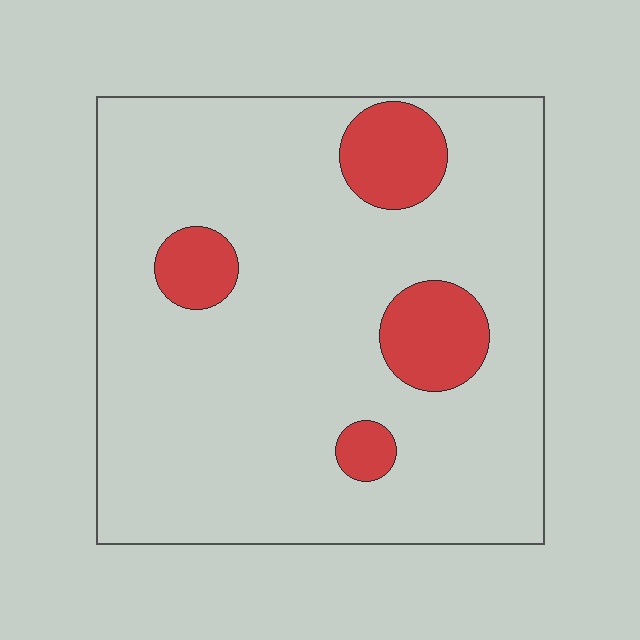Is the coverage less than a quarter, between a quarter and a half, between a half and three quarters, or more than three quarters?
Less than a quarter.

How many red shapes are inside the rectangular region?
4.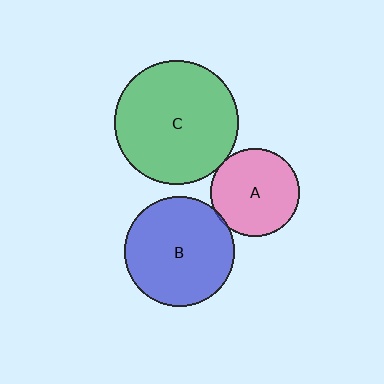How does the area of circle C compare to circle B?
Approximately 1.3 times.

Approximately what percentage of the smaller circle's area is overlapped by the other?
Approximately 5%.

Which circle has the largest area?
Circle C (green).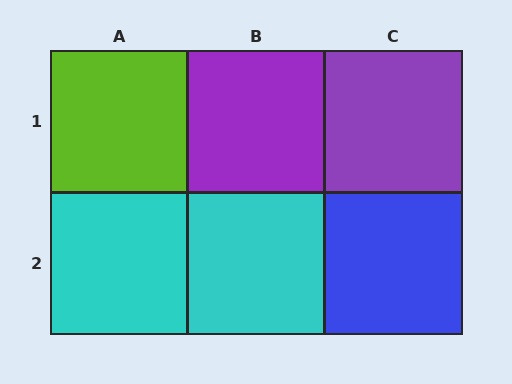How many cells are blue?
1 cell is blue.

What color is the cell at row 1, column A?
Lime.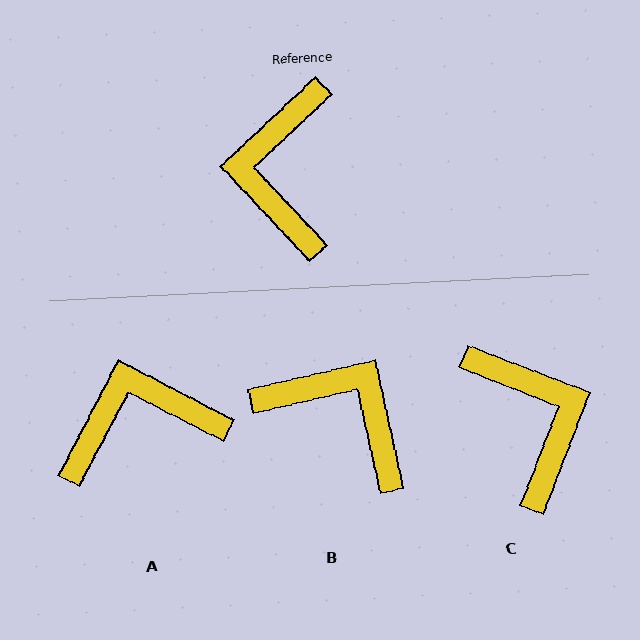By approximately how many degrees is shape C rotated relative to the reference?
Approximately 155 degrees clockwise.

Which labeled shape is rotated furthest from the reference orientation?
C, about 155 degrees away.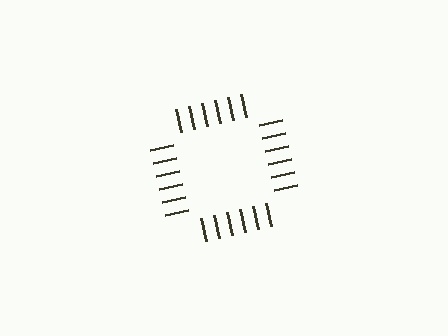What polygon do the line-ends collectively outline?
An illusory square — the line segments terminate on its edges but no continuous stroke is drawn.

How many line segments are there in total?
24 — 6 along each of the 4 edges.